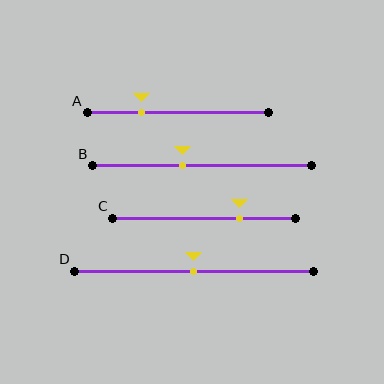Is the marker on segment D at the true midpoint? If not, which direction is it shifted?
Yes, the marker on segment D is at the true midpoint.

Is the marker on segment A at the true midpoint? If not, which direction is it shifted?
No, the marker on segment A is shifted to the left by about 20% of the segment length.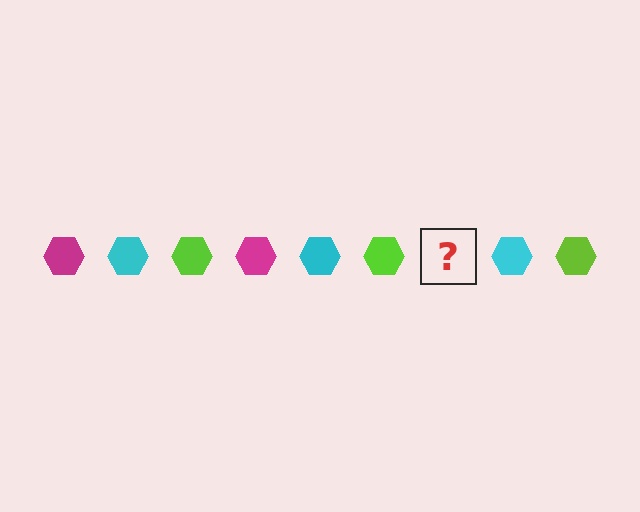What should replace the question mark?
The question mark should be replaced with a magenta hexagon.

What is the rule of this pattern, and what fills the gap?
The rule is that the pattern cycles through magenta, cyan, lime hexagons. The gap should be filled with a magenta hexagon.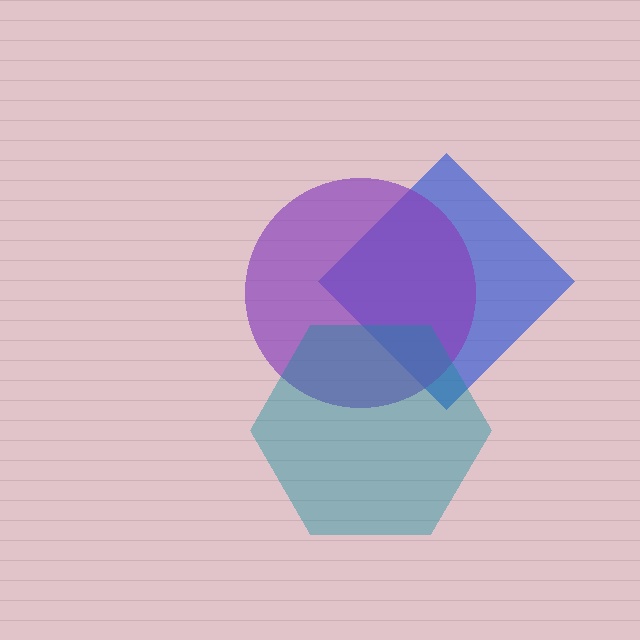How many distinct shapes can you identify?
There are 3 distinct shapes: a blue diamond, a purple circle, a teal hexagon.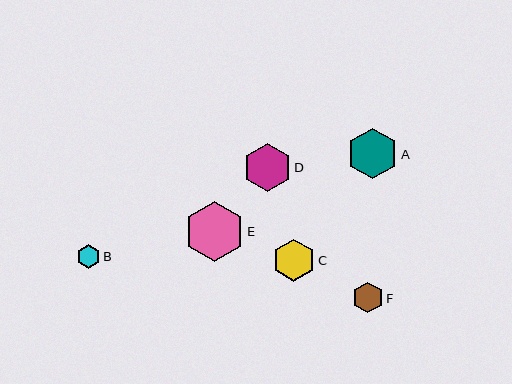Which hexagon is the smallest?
Hexagon B is the smallest with a size of approximately 24 pixels.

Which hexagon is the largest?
Hexagon E is the largest with a size of approximately 60 pixels.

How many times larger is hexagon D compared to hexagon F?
Hexagon D is approximately 1.5 times the size of hexagon F.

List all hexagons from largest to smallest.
From largest to smallest: E, A, D, C, F, B.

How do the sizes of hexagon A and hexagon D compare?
Hexagon A and hexagon D are approximately the same size.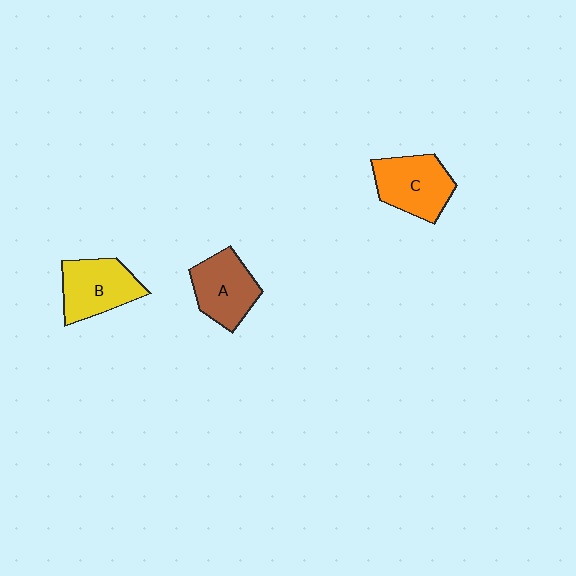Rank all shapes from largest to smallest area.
From largest to smallest: C (orange), B (yellow), A (brown).